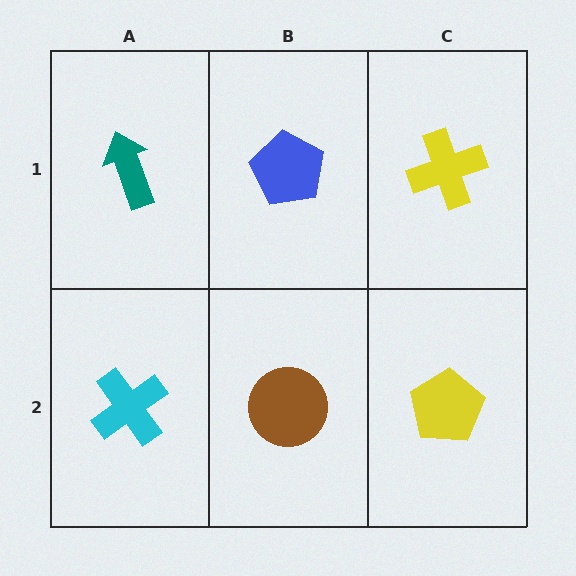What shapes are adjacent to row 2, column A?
A teal arrow (row 1, column A), a brown circle (row 2, column B).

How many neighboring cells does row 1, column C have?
2.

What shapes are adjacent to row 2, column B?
A blue pentagon (row 1, column B), a cyan cross (row 2, column A), a yellow pentagon (row 2, column C).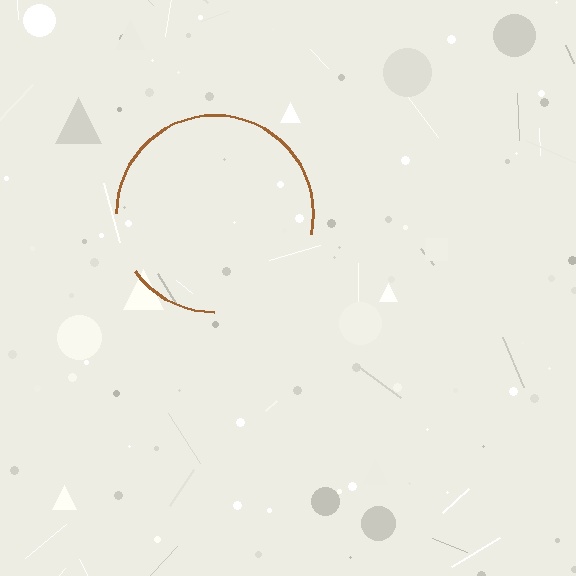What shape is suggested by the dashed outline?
The dashed outline suggests a circle.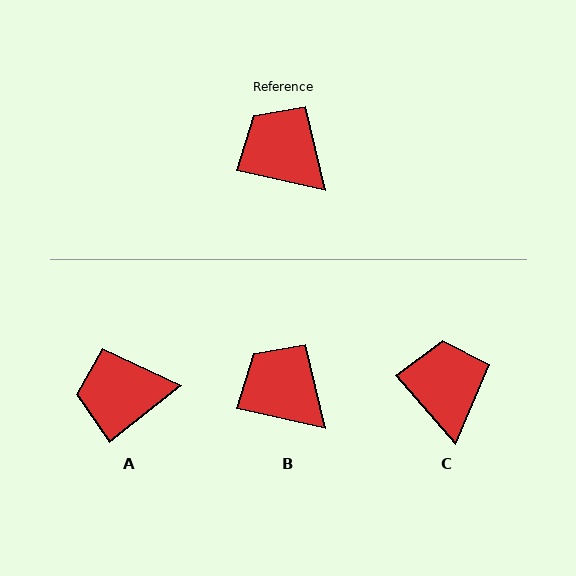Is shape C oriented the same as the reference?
No, it is off by about 37 degrees.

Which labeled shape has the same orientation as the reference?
B.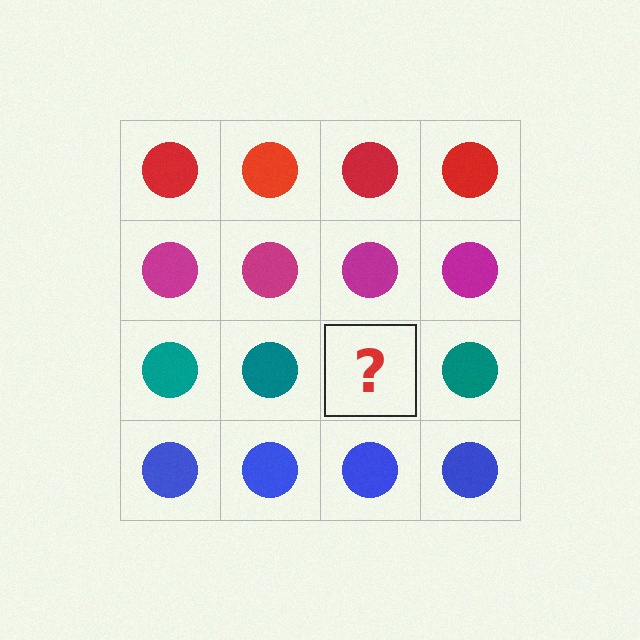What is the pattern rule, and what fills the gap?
The rule is that each row has a consistent color. The gap should be filled with a teal circle.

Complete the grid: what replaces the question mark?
The question mark should be replaced with a teal circle.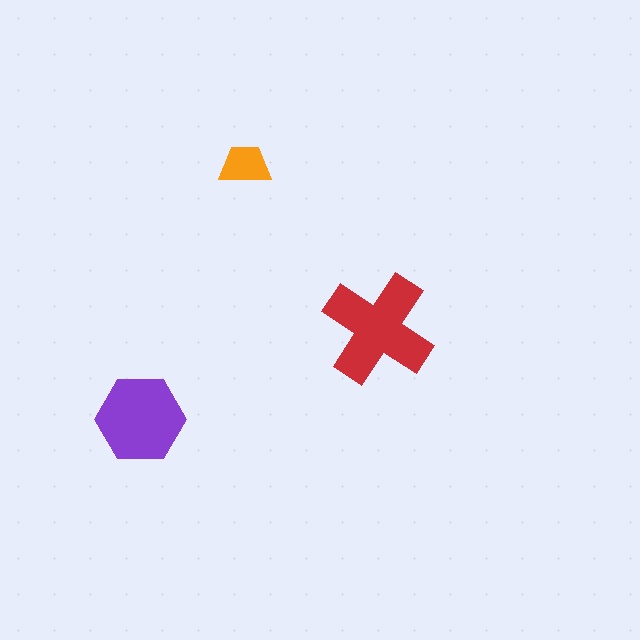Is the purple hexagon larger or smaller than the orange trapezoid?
Larger.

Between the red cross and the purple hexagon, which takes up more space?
The red cross.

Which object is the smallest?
The orange trapezoid.